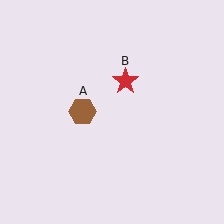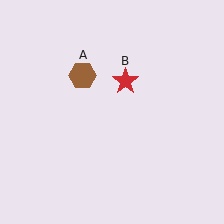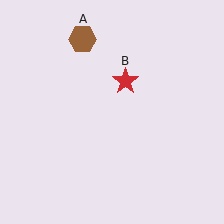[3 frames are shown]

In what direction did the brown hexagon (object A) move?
The brown hexagon (object A) moved up.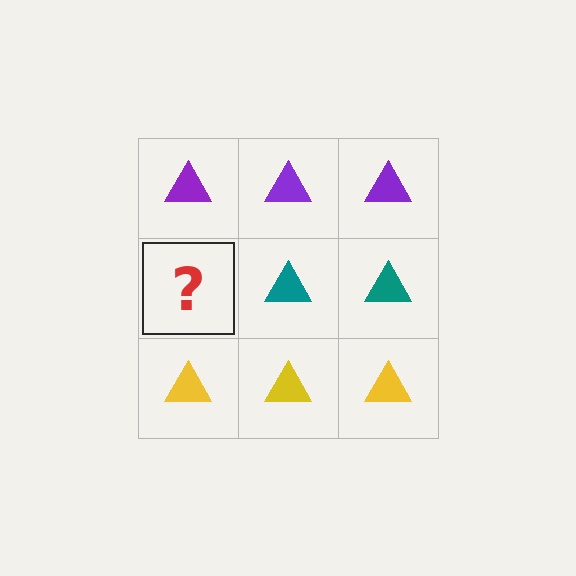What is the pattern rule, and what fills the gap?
The rule is that each row has a consistent color. The gap should be filled with a teal triangle.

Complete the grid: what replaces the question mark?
The question mark should be replaced with a teal triangle.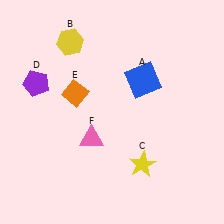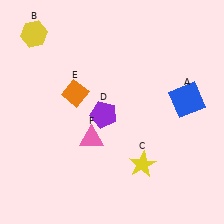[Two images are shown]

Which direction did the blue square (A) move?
The blue square (A) moved right.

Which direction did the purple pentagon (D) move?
The purple pentagon (D) moved right.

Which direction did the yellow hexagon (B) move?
The yellow hexagon (B) moved left.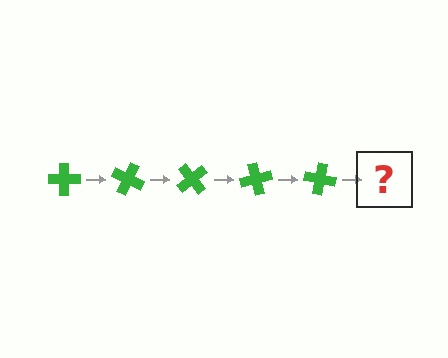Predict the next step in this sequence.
The next step is a green cross rotated 125 degrees.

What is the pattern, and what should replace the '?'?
The pattern is that the cross rotates 25 degrees each step. The '?' should be a green cross rotated 125 degrees.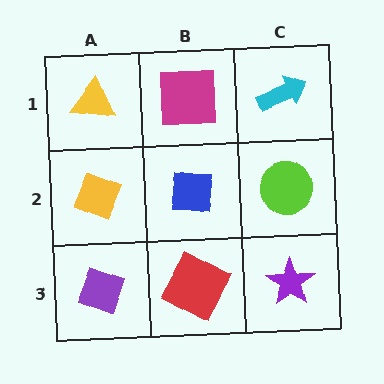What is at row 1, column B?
A magenta square.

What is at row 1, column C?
A cyan arrow.